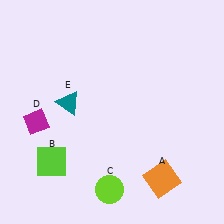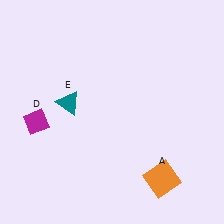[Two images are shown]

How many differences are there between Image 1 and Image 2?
There are 2 differences between the two images.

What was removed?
The lime square (B), the lime circle (C) were removed in Image 2.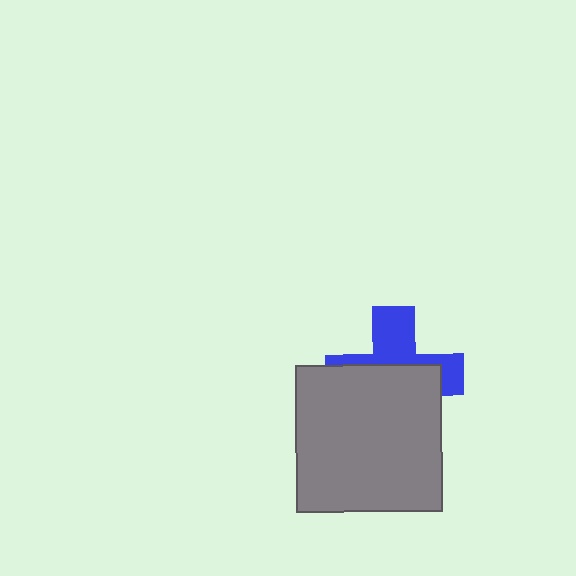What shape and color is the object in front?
The object in front is a gray square.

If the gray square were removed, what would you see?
You would see the complete blue cross.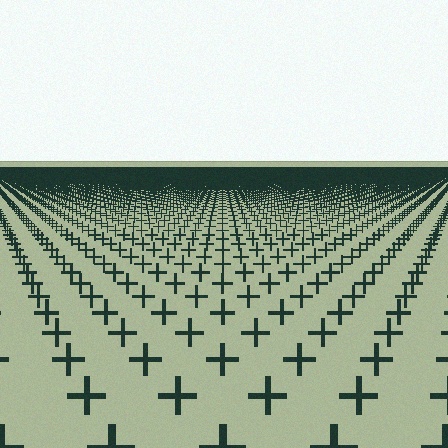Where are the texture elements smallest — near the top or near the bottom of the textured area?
Near the top.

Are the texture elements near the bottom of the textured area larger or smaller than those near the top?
Larger. Near the bottom, elements are closer to the viewer and appear at a bigger on-screen size.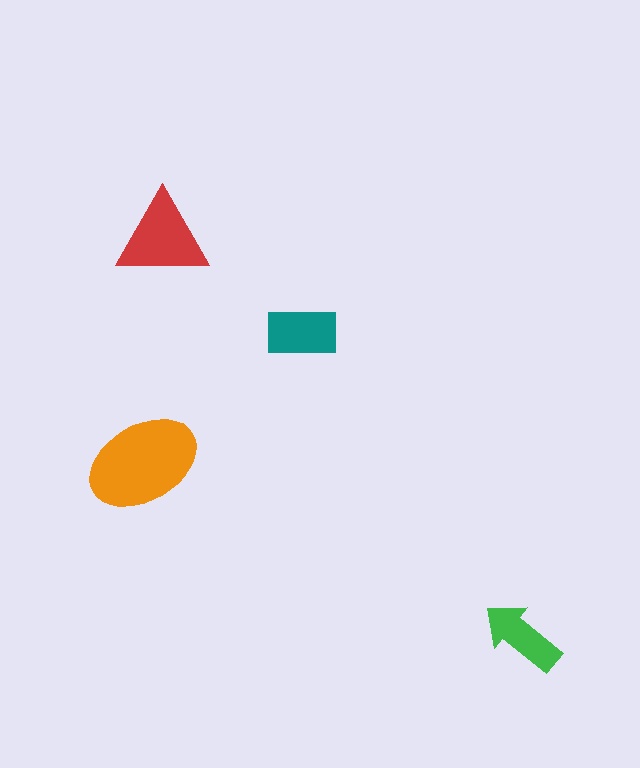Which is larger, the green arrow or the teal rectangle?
The teal rectangle.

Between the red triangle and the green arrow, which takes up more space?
The red triangle.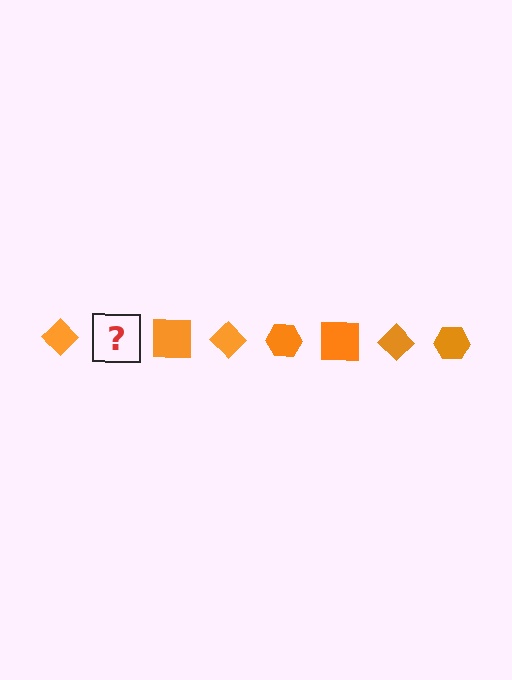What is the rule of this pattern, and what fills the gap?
The rule is that the pattern cycles through diamond, hexagon, square shapes in orange. The gap should be filled with an orange hexagon.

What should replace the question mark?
The question mark should be replaced with an orange hexagon.